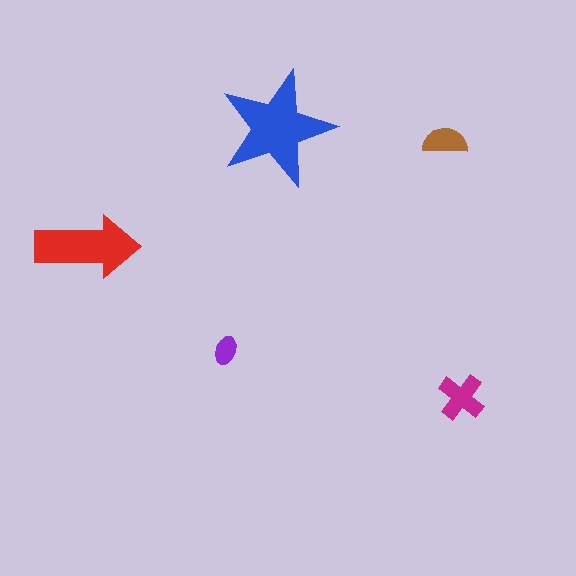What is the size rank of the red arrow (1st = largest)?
2nd.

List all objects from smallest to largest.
The purple ellipse, the brown semicircle, the magenta cross, the red arrow, the blue star.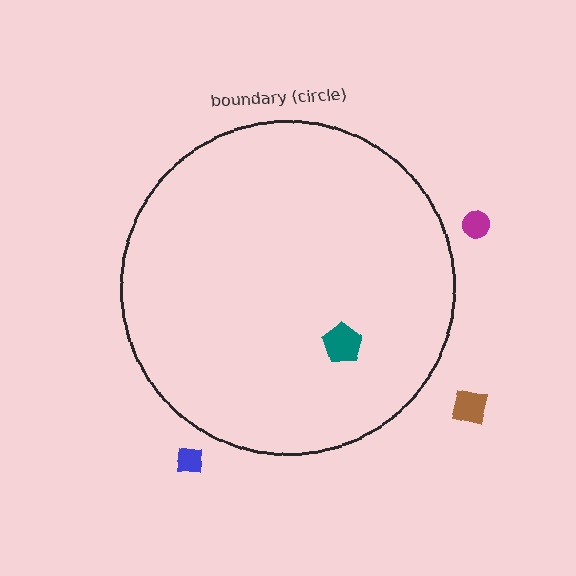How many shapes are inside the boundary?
1 inside, 3 outside.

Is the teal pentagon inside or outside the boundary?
Inside.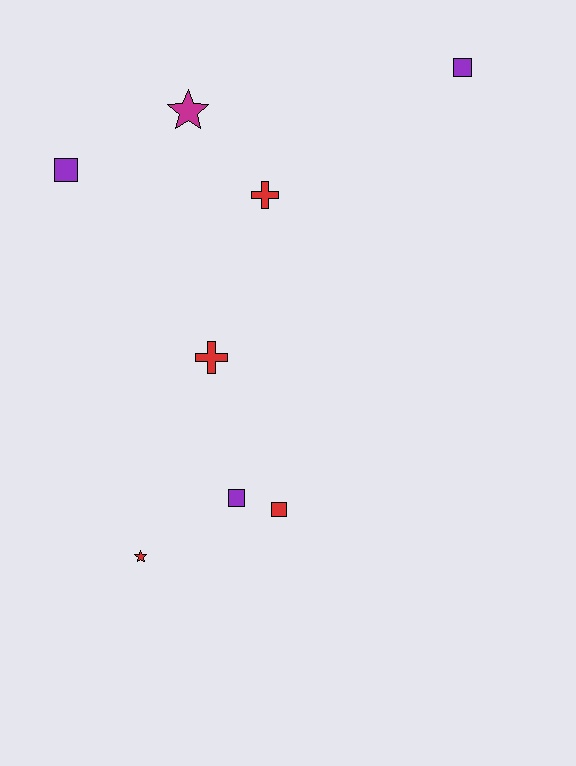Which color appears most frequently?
Red, with 4 objects.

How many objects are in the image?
There are 8 objects.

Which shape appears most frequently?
Square, with 4 objects.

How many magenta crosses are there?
There are no magenta crosses.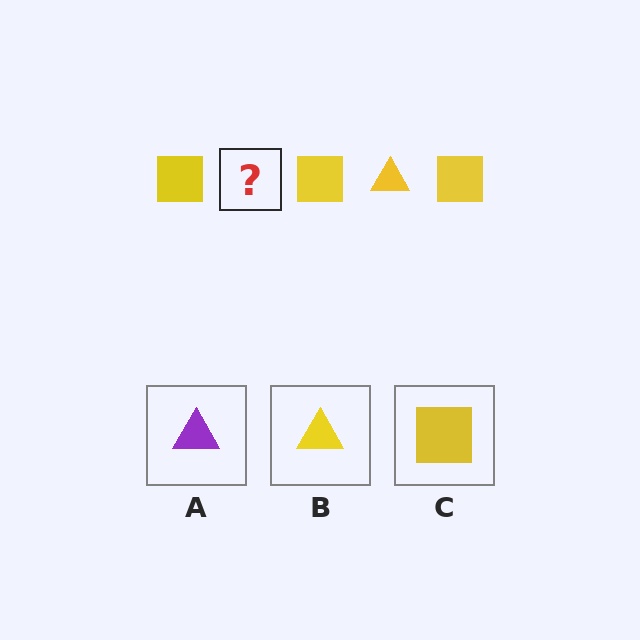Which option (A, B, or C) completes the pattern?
B.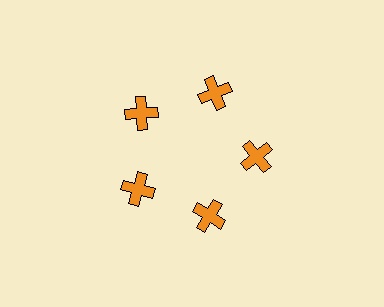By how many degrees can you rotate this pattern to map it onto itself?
The pattern maps onto itself every 72 degrees of rotation.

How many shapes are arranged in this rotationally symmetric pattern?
There are 5 shapes, arranged in 5 groups of 1.